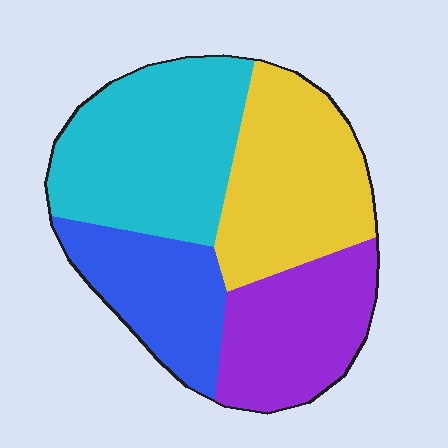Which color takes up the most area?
Cyan, at roughly 30%.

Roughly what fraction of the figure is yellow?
Yellow covers roughly 30% of the figure.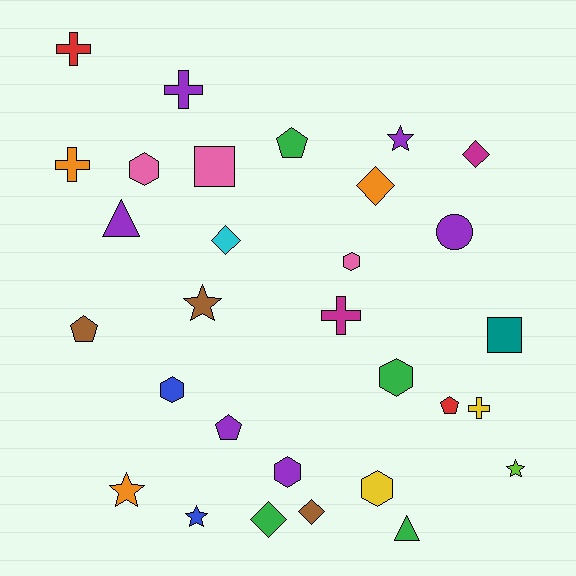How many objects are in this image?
There are 30 objects.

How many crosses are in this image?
There are 5 crosses.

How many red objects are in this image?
There are 2 red objects.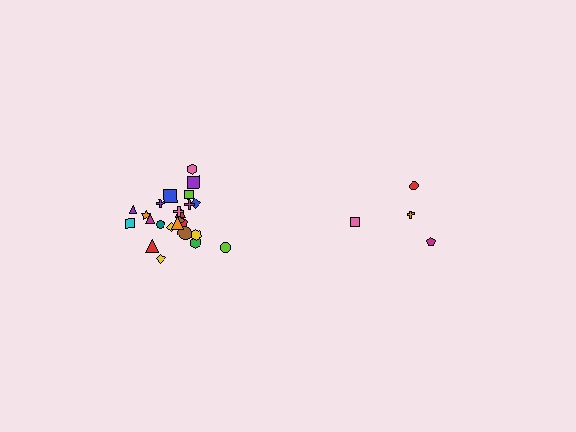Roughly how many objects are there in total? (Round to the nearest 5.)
Roughly 30 objects in total.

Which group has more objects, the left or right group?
The left group.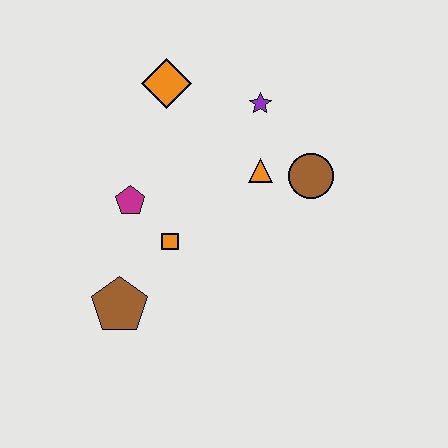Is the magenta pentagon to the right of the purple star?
No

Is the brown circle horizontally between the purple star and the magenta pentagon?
No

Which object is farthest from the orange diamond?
The brown pentagon is farthest from the orange diamond.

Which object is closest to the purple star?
The orange triangle is closest to the purple star.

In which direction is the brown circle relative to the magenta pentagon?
The brown circle is to the right of the magenta pentagon.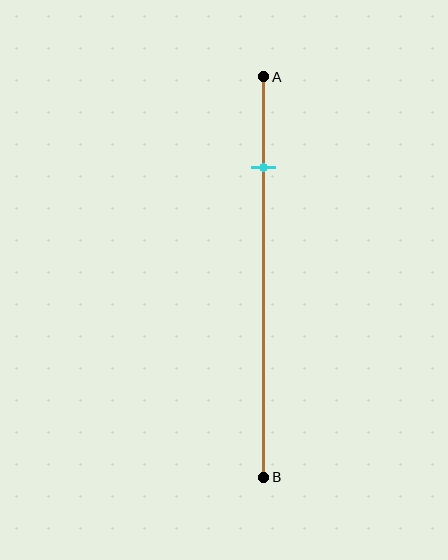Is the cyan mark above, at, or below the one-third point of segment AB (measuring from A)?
The cyan mark is above the one-third point of segment AB.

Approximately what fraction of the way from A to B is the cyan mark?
The cyan mark is approximately 25% of the way from A to B.